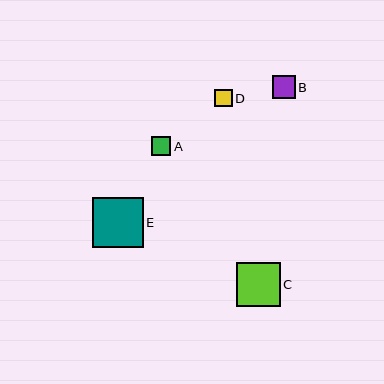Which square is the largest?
Square E is the largest with a size of approximately 50 pixels.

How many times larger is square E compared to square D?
Square E is approximately 2.8 times the size of square D.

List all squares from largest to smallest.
From largest to smallest: E, C, B, A, D.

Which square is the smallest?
Square D is the smallest with a size of approximately 18 pixels.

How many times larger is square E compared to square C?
Square E is approximately 1.1 times the size of square C.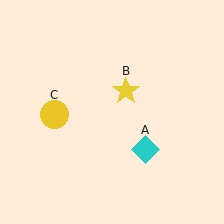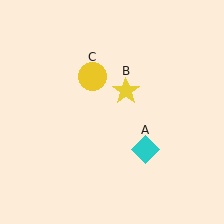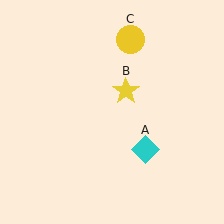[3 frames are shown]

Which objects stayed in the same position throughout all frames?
Cyan diamond (object A) and yellow star (object B) remained stationary.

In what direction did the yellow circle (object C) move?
The yellow circle (object C) moved up and to the right.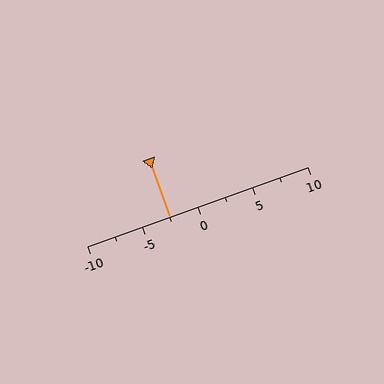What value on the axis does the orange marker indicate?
The marker indicates approximately -2.5.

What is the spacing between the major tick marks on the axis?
The major ticks are spaced 5 apart.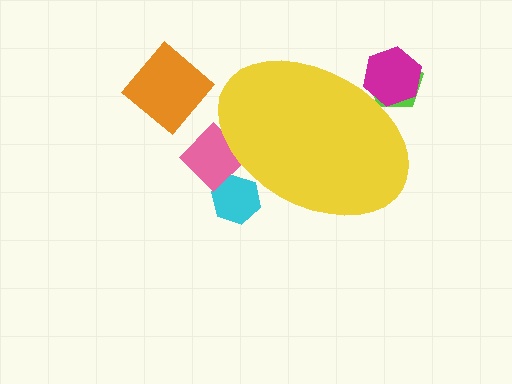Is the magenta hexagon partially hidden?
Yes, the magenta hexagon is partially hidden behind the yellow ellipse.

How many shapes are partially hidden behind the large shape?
4 shapes are partially hidden.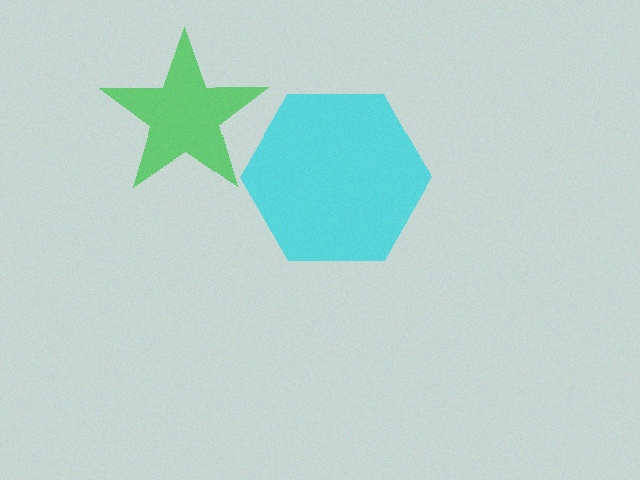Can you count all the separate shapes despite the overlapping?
Yes, there are 2 separate shapes.